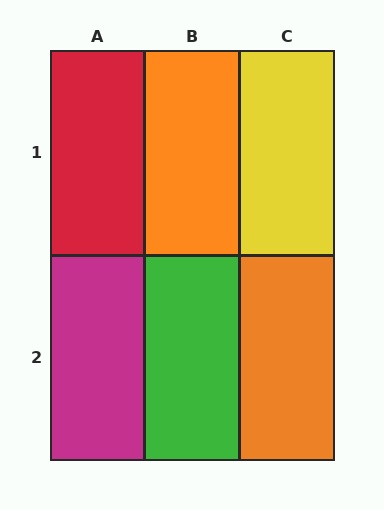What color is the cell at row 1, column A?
Red.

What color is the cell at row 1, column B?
Orange.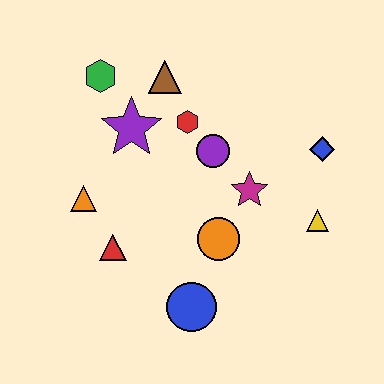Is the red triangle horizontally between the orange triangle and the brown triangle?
Yes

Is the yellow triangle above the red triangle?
Yes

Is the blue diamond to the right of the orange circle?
Yes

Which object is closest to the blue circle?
The orange circle is closest to the blue circle.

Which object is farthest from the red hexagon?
The blue circle is farthest from the red hexagon.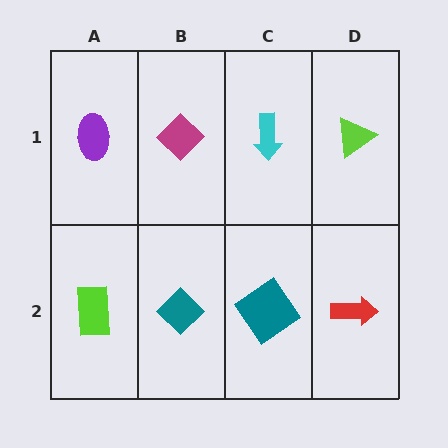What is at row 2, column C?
A teal diamond.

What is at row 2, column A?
A lime rectangle.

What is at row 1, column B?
A magenta diamond.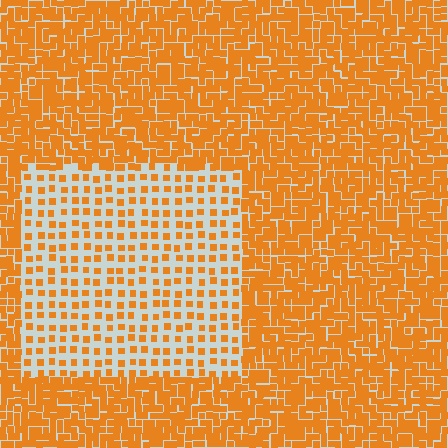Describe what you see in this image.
The image contains small orange elements arranged at two different densities. A rectangle-shaped region is visible where the elements are less densely packed than the surrounding area.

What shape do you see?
I see a rectangle.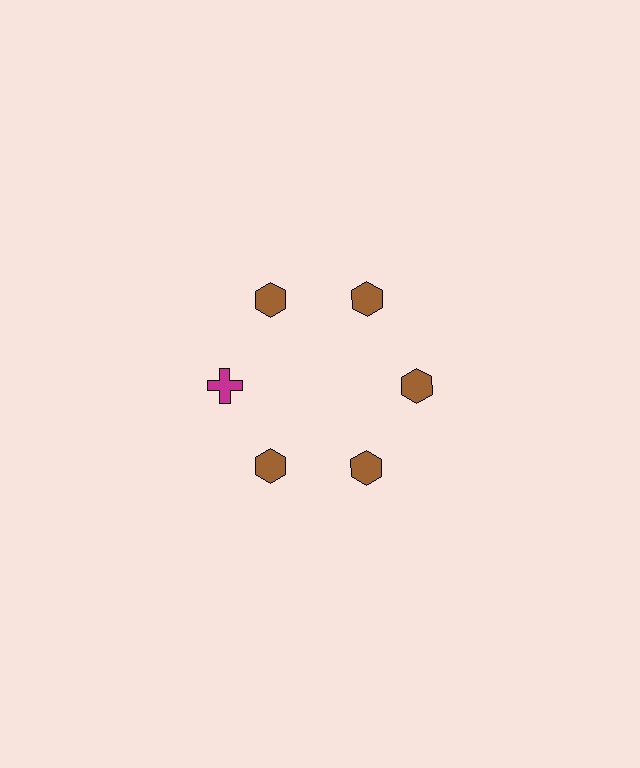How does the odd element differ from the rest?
It differs in both color (magenta instead of brown) and shape (cross instead of hexagon).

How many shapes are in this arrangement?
There are 6 shapes arranged in a ring pattern.